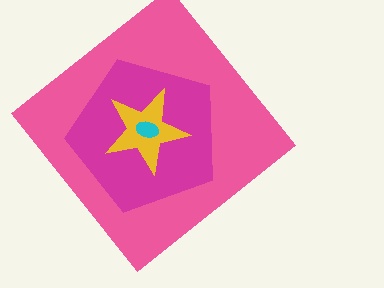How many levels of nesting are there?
4.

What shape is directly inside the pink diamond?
The magenta pentagon.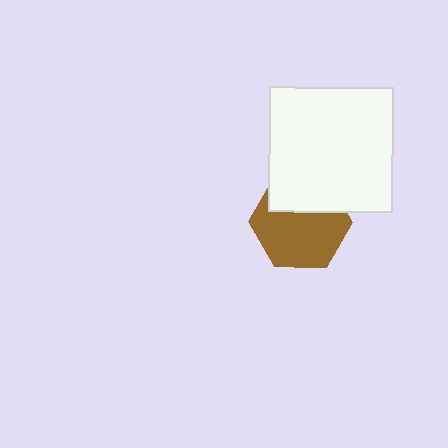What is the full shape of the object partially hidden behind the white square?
The partially hidden object is a brown hexagon.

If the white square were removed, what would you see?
You would see the complete brown hexagon.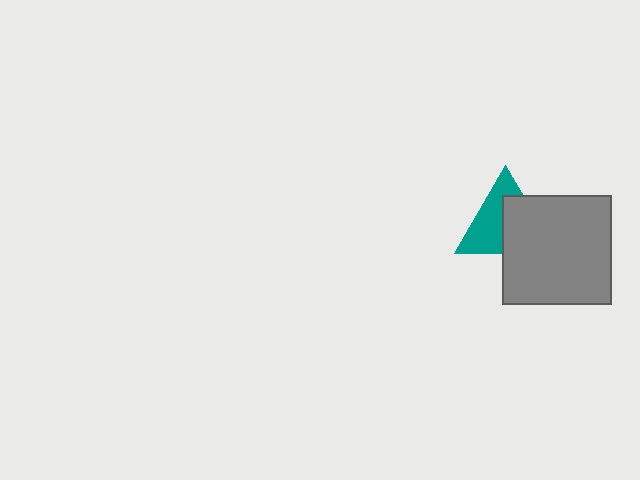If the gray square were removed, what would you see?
You would see the complete teal triangle.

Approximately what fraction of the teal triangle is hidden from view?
Roughly 49% of the teal triangle is hidden behind the gray square.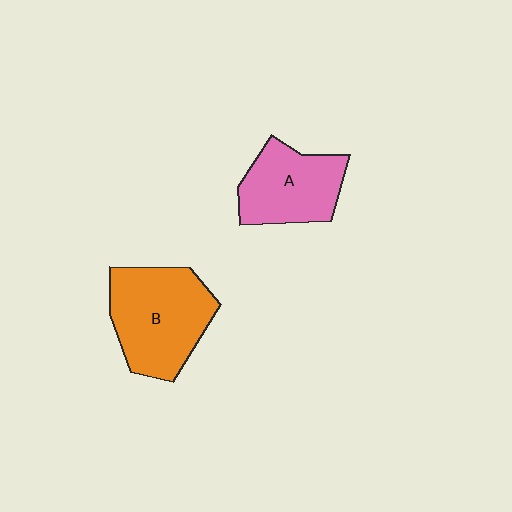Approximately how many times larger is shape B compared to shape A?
Approximately 1.3 times.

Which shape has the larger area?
Shape B (orange).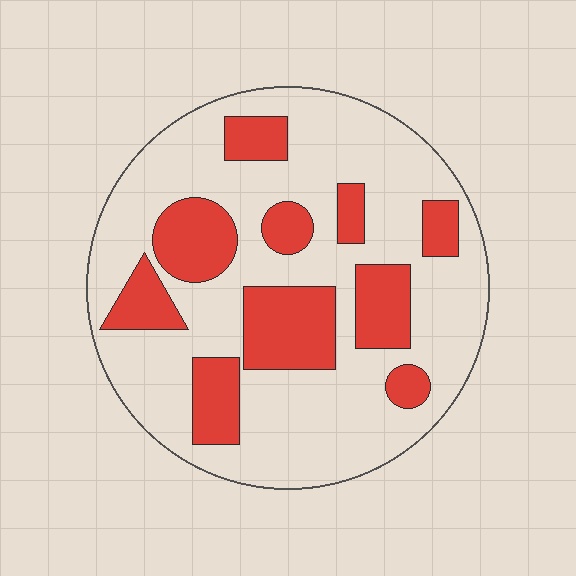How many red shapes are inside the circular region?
10.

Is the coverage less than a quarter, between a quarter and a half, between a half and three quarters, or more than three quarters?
Between a quarter and a half.